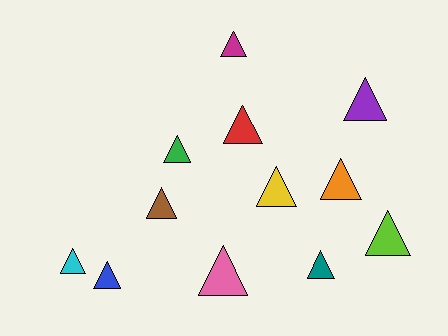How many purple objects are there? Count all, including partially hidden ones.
There is 1 purple object.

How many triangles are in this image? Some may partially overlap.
There are 12 triangles.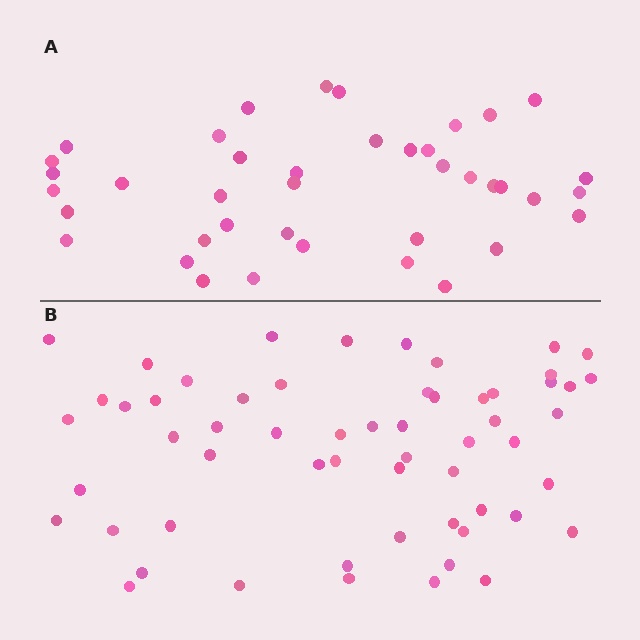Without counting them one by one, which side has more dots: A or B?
Region B (the bottom region) has more dots.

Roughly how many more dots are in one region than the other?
Region B has approximately 20 more dots than region A.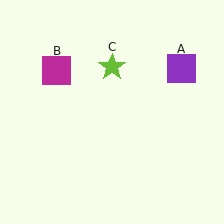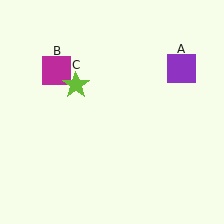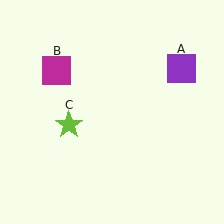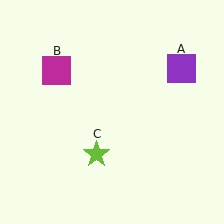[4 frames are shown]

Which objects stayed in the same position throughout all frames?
Purple square (object A) and magenta square (object B) remained stationary.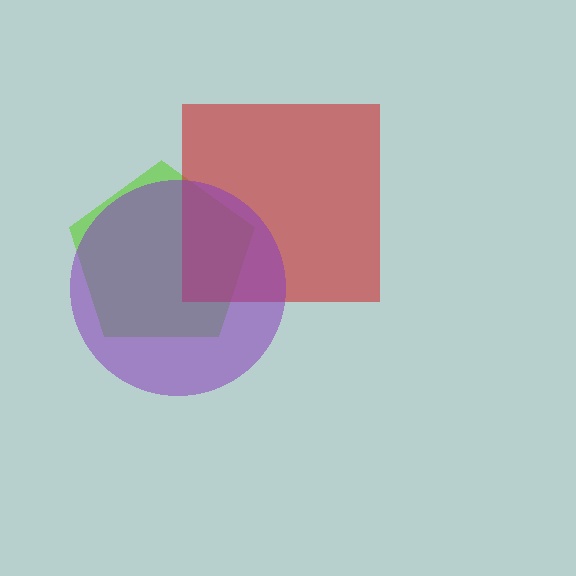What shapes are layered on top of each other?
The layered shapes are: a lime pentagon, a red square, a purple circle.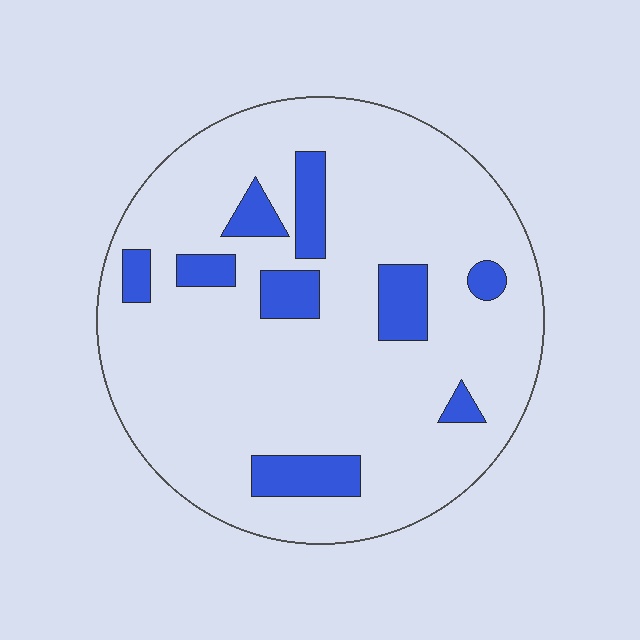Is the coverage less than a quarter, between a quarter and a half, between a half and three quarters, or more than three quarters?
Less than a quarter.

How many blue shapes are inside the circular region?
9.